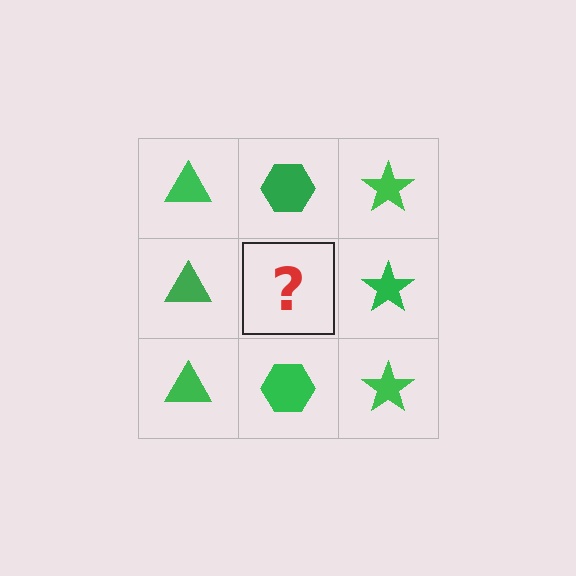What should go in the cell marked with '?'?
The missing cell should contain a green hexagon.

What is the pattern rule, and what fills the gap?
The rule is that each column has a consistent shape. The gap should be filled with a green hexagon.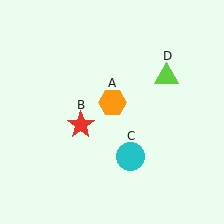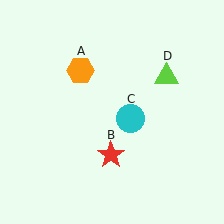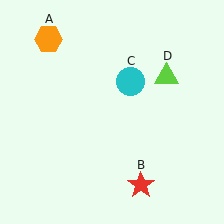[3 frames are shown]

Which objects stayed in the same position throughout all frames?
Lime triangle (object D) remained stationary.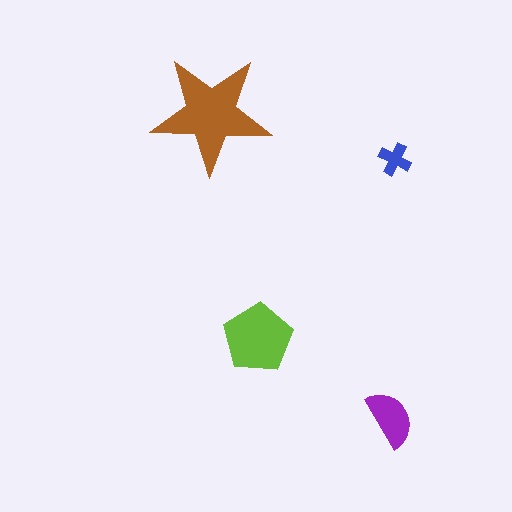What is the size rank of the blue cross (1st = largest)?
4th.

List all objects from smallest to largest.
The blue cross, the purple semicircle, the lime pentagon, the brown star.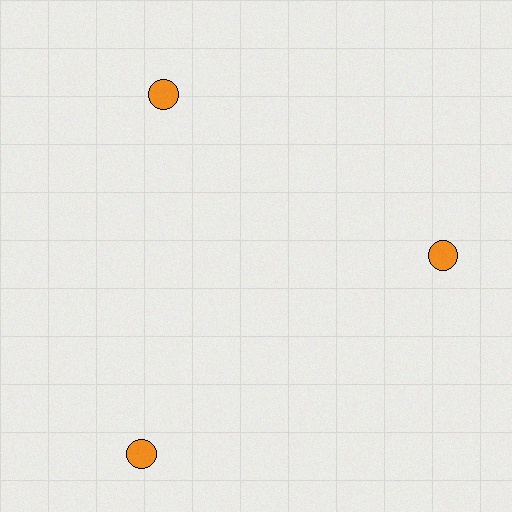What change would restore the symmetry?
The symmetry would be restored by moving it inward, back onto the ring so that all 3 circles sit at equal angles and equal distance from the center.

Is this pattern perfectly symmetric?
No. The 3 orange circles are arranged in a ring, but one element near the 7 o'clock position is pushed outward from the center, breaking the 3-fold rotational symmetry.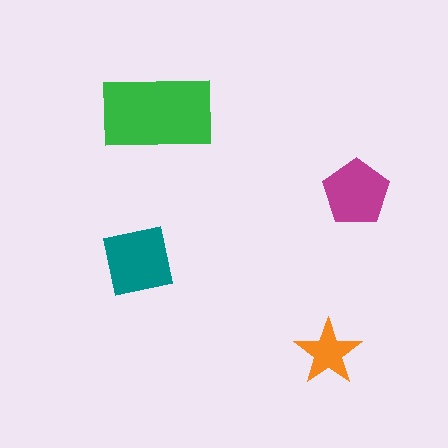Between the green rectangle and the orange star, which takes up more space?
The green rectangle.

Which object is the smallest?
The orange star.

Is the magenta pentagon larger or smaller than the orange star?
Larger.